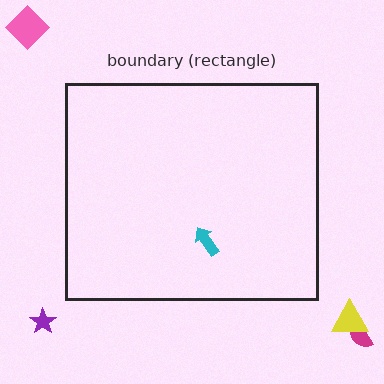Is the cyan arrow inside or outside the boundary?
Inside.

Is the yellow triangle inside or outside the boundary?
Outside.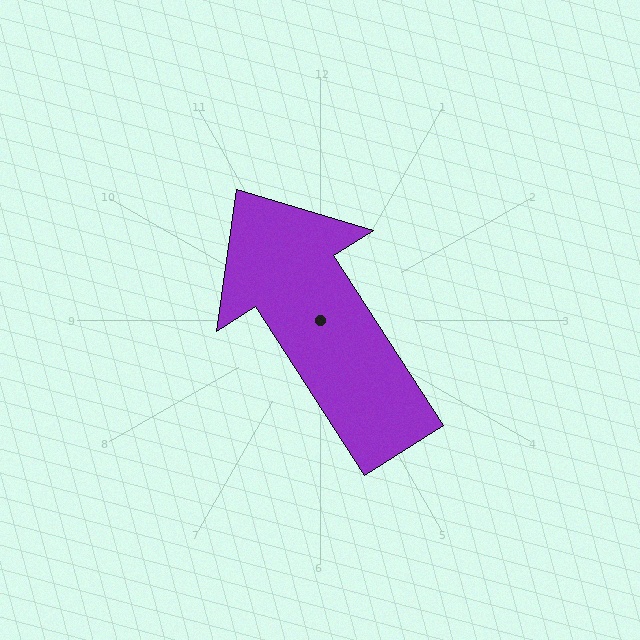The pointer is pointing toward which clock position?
Roughly 11 o'clock.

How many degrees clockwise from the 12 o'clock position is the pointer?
Approximately 327 degrees.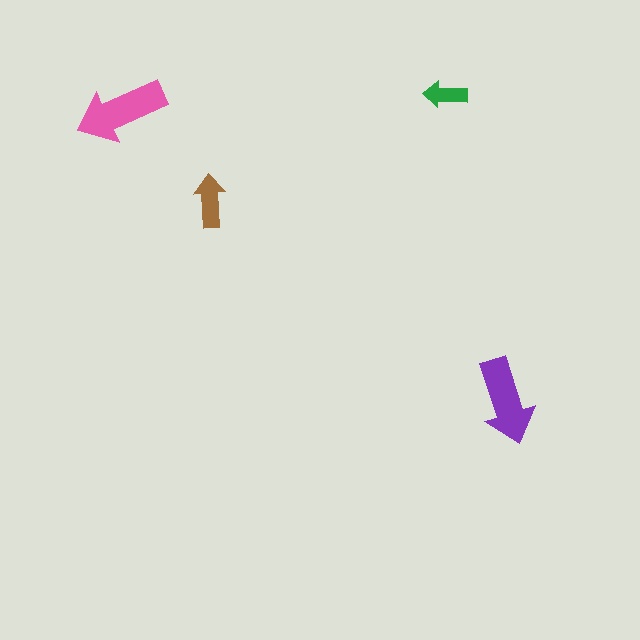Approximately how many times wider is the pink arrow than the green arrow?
About 2 times wider.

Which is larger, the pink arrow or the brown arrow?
The pink one.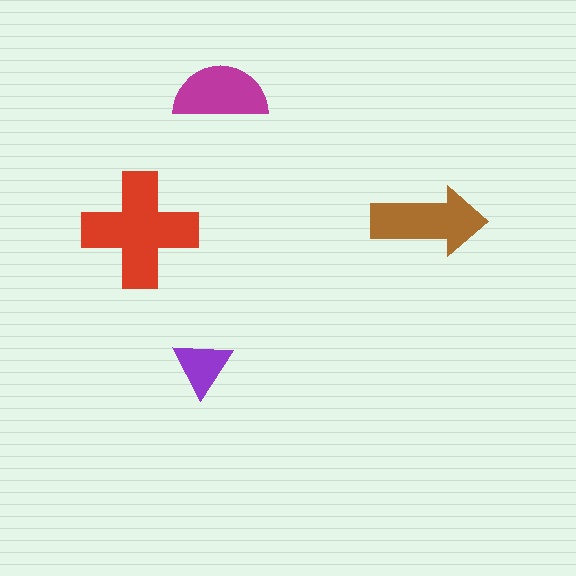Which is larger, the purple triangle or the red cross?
The red cross.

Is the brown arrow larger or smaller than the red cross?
Smaller.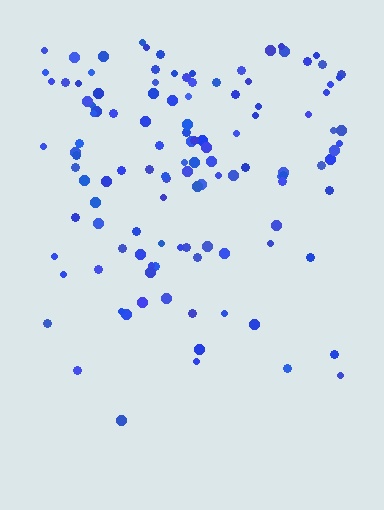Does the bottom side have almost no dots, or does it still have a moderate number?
Still a moderate number, just noticeably fewer than the top.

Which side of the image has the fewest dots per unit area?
The bottom.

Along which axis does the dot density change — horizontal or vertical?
Vertical.